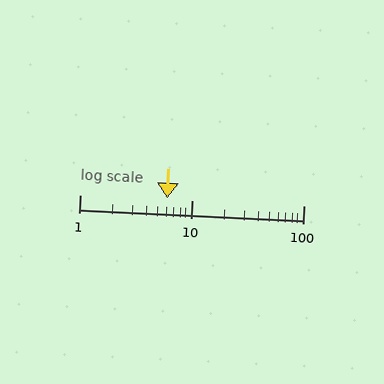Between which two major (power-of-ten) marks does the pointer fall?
The pointer is between 1 and 10.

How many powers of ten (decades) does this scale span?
The scale spans 2 decades, from 1 to 100.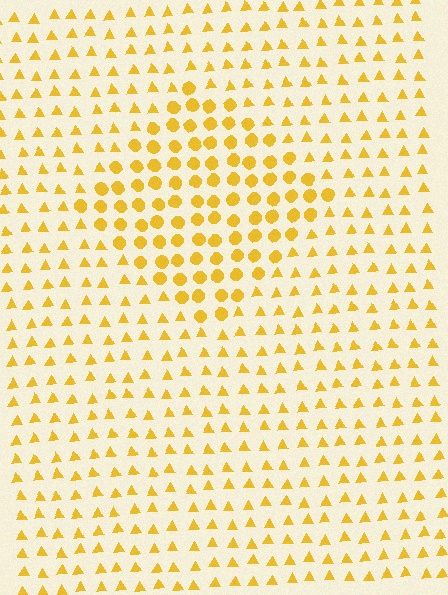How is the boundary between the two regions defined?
The boundary is defined by a change in element shape: circles inside vs. triangles outside. All elements share the same color and spacing.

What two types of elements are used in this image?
The image uses circles inside the diamond region and triangles outside it.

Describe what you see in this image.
The image is filled with small yellow elements arranged in a uniform grid. A diamond-shaped region contains circles, while the surrounding area contains triangles. The boundary is defined purely by the change in element shape.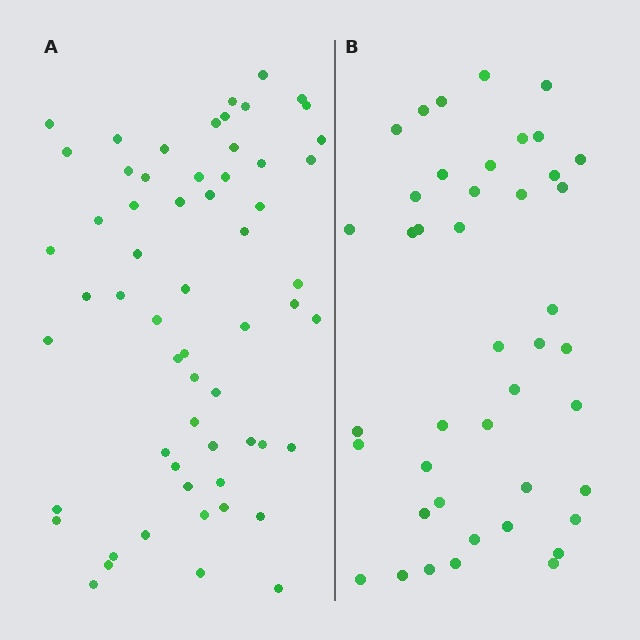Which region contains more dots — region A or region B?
Region A (the left region) has more dots.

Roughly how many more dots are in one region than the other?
Region A has approximately 15 more dots than region B.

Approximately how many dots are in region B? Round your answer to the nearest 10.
About 40 dots. (The exact count is 43, which rounds to 40.)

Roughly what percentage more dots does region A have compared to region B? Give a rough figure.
About 40% more.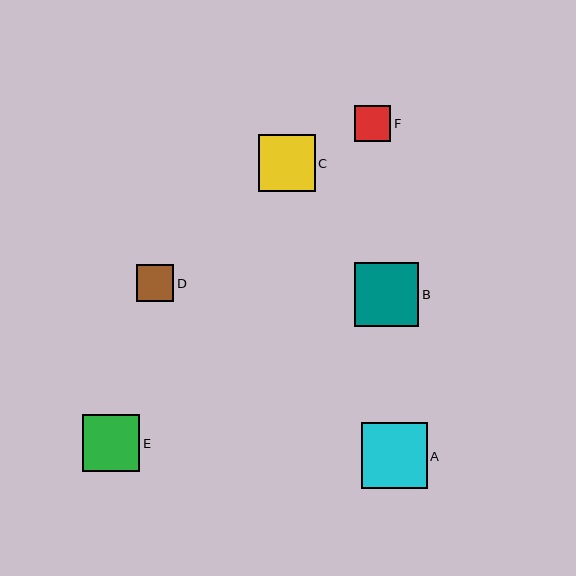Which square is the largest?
Square A is the largest with a size of approximately 66 pixels.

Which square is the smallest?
Square F is the smallest with a size of approximately 37 pixels.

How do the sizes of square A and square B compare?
Square A and square B are approximately the same size.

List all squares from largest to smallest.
From largest to smallest: A, B, E, C, D, F.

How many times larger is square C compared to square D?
Square C is approximately 1.6 times the size of square D.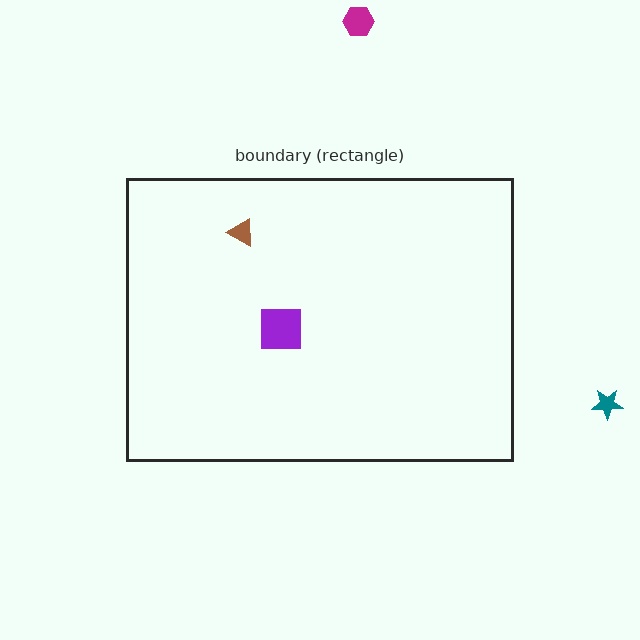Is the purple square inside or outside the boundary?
Inside.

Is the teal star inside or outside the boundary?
Outside.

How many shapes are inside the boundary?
2 inside, 2 outside.